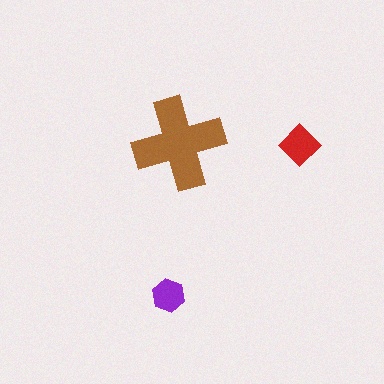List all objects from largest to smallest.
The brown cross, the red diamond, the purple hexagon.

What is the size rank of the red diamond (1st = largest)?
2nd.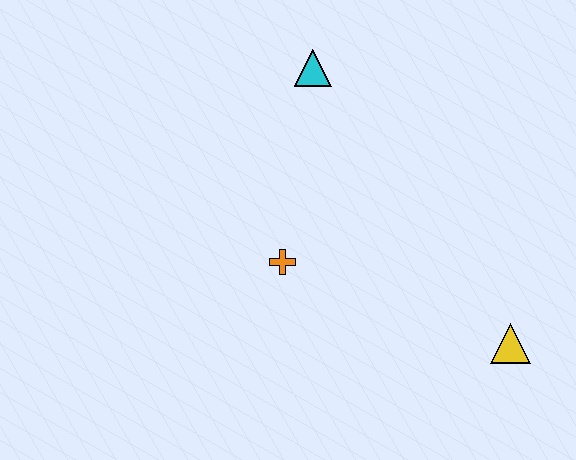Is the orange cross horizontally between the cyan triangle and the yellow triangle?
No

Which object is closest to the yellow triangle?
The orange cross is closest to the yellow triangle.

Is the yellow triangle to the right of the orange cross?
Yes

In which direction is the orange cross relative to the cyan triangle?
The orange cross is below the cyan triangle.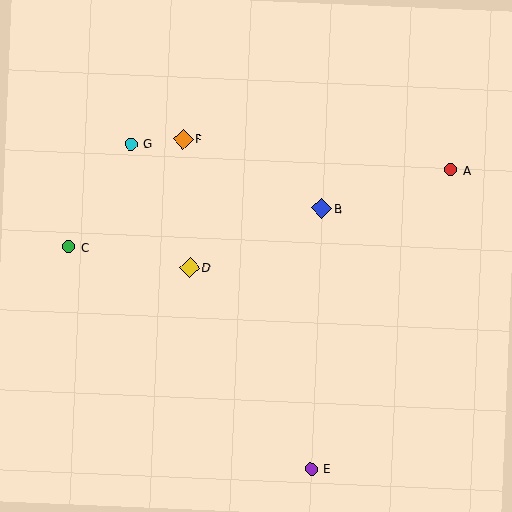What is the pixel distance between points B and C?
The distance between B and C is 256 pixels.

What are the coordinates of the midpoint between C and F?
The midpoint between C and F is at (126, 193).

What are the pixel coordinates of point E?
Point E is at (311, 469).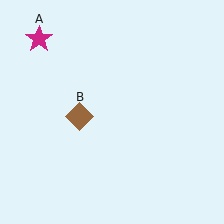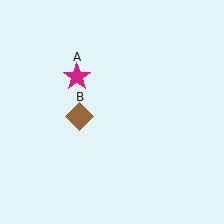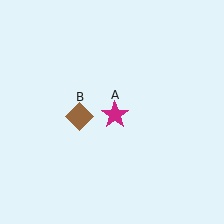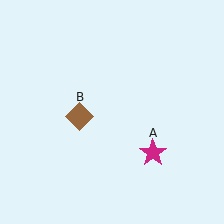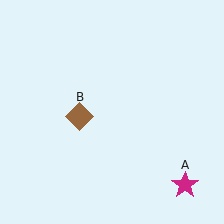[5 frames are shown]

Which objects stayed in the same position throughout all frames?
Brown diamond (object B) remained stationary.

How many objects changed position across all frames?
1 object changed position: magenta star (object A).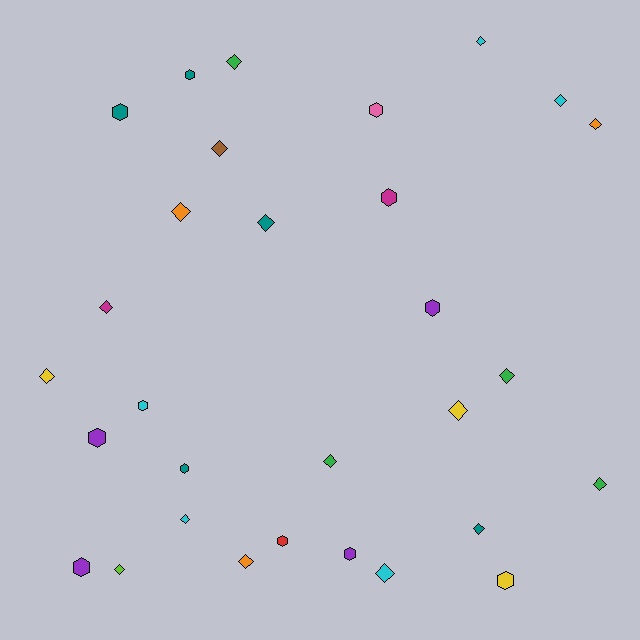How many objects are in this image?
There are 30 objects.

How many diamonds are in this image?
There are 18 diamonds.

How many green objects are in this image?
There are 4 green objects.